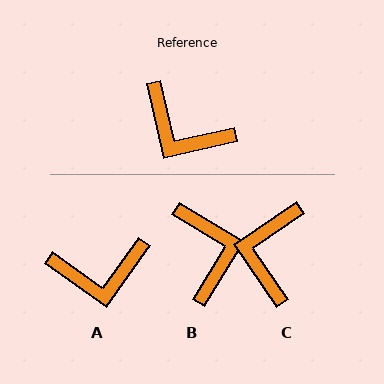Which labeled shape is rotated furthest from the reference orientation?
B, about 136 degrees away.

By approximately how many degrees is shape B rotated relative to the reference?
Approximately 136 degrees counter-clockwise.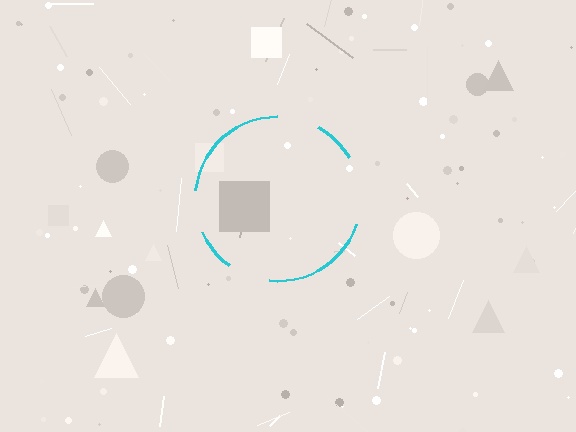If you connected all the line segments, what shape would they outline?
They would outline a circle.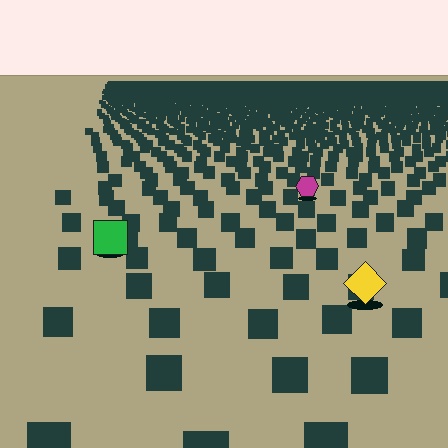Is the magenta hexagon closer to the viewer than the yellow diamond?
No. The yellow diamond is closer — you can tell from the texture gradient: the ground texture is coarser near it.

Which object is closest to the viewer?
The yellow diamond is closest. The texture marks near it are larger and more spread out.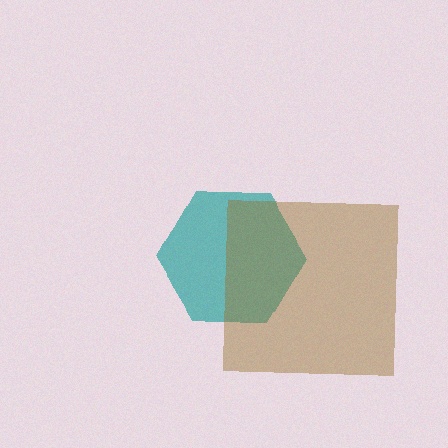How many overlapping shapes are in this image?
There are 2 overlapping shapes in the image.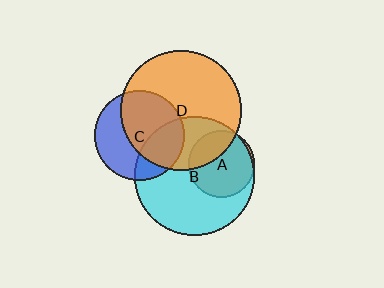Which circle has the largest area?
Circle D (orange).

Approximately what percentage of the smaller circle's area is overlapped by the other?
Approximately 30%.